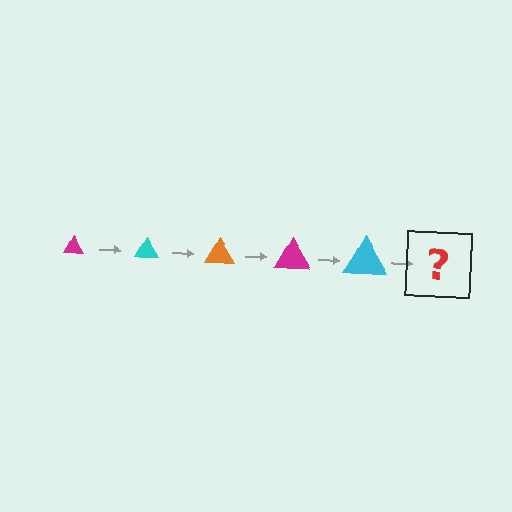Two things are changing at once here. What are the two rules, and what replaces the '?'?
The two rules are that the triangle grows larger each step and the color cycles through magenta, cyan, and orange. The '?' should be an orange triangle, larger than the previous one.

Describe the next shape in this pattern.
It should be an orange triangle, larger than the previous one.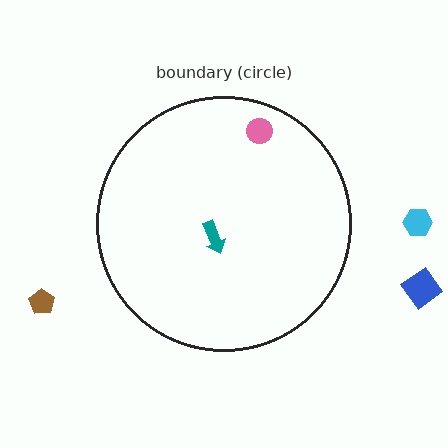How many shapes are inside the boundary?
2 inside, 3 outside.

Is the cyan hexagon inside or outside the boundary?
Outside.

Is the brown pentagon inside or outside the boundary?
Outside.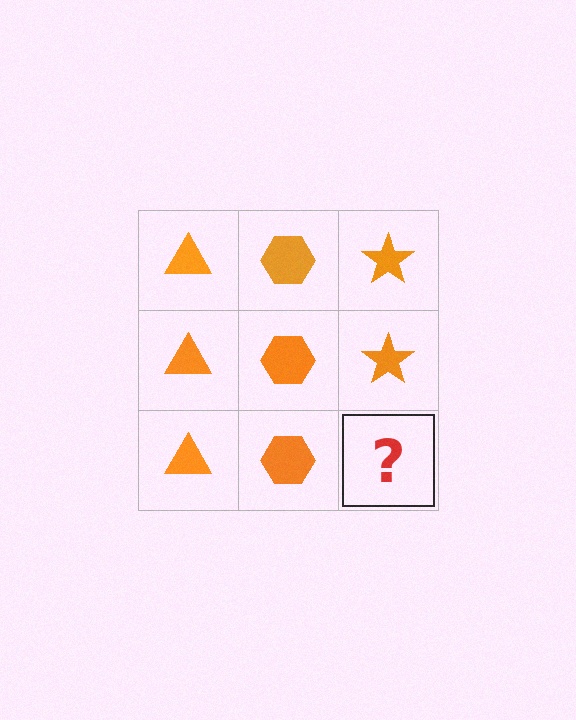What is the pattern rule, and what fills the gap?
The rule is that each column has a consistent shape. The gap should be filled with an orange star.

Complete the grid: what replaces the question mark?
The question mark should be replaced with an orange star.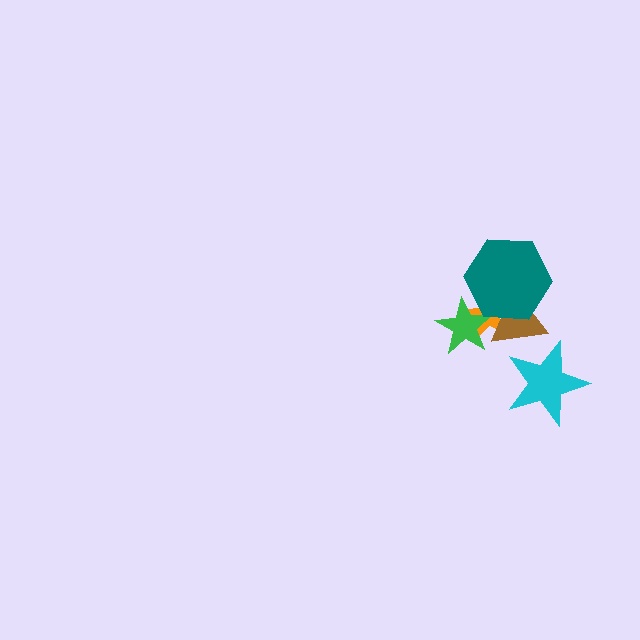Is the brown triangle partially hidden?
Yes, it is partially covered by another shape.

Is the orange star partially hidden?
Yes, it is partially covered by another shape.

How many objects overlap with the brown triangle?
4 objects overlap with the brown triangle.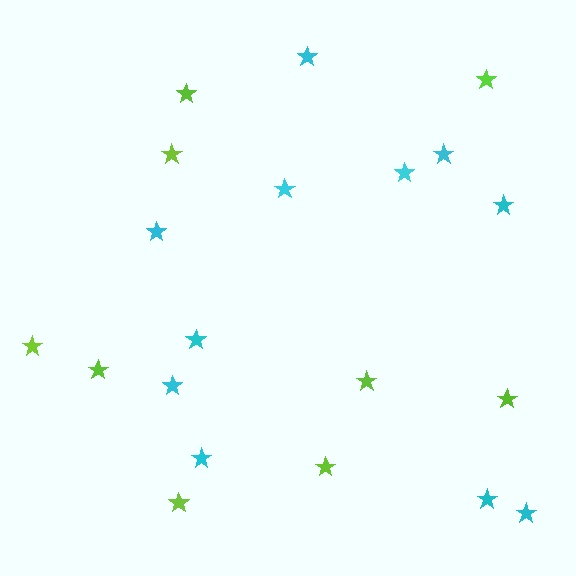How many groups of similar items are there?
There are 2 groups: one group of lime stars (9) and one group of cyan stars (11).